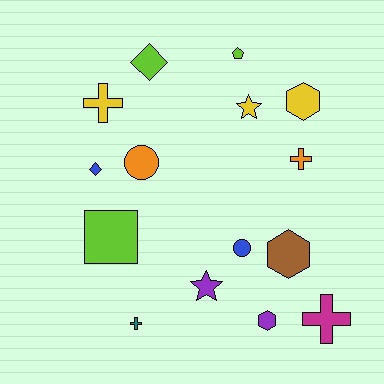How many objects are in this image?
There are 15 objects.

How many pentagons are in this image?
There is 1 pentagon.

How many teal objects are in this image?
There is 1 teal object.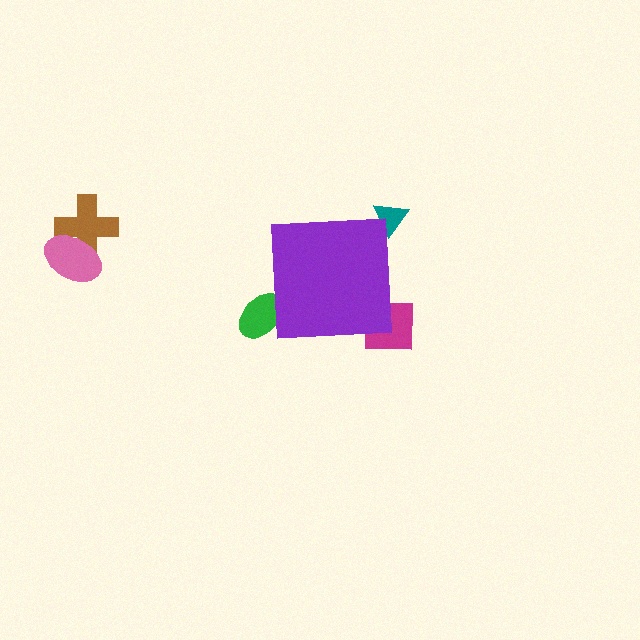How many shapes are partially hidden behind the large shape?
3 shapes are partially hidden.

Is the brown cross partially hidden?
No, the brown cross is fully visible.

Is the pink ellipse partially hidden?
No, the pink ellipse is fully visible.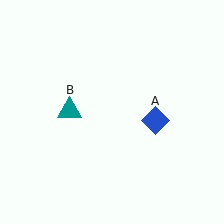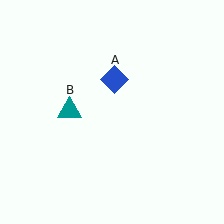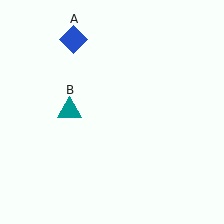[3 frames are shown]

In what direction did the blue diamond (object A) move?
The blue diamond (object A) moved up and to the left.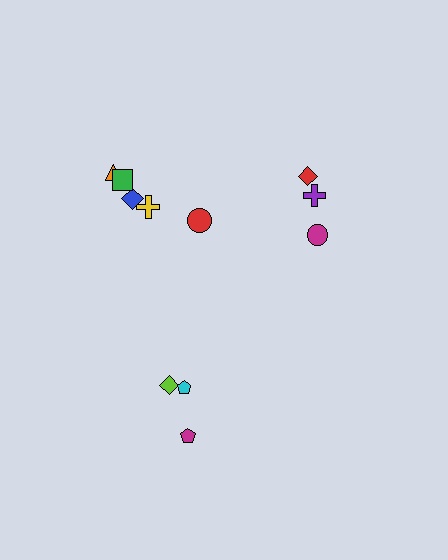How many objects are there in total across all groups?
There are 11 objects.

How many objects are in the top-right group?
There are 3 objects.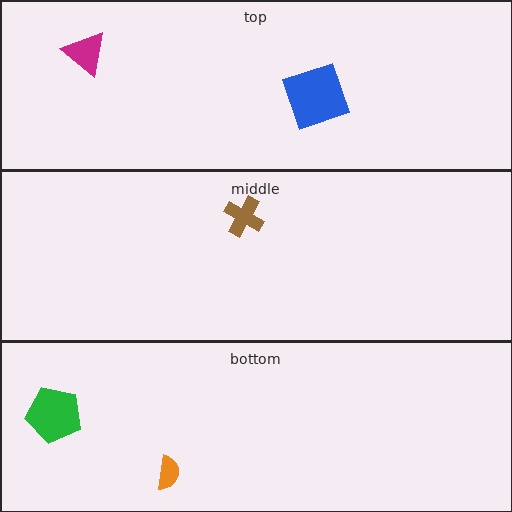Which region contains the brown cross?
The middle region.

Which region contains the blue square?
The top region.